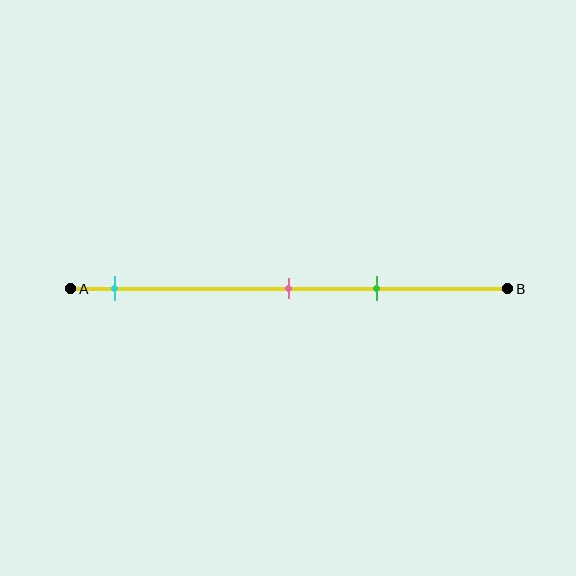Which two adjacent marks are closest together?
The pink and green marks are the closest adjacent pair.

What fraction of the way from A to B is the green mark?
The green mark is approximately 70% (0.7) of the way from A to B.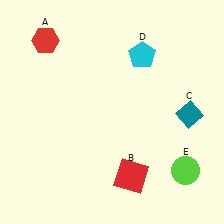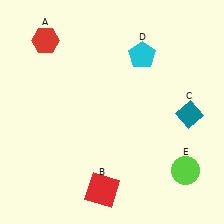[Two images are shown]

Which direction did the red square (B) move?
The red square (B) moved left.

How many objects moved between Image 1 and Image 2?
1 object moved between the two images.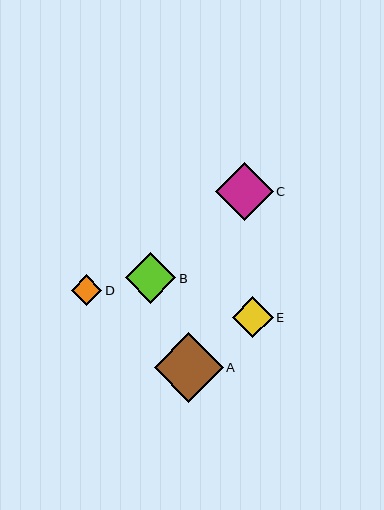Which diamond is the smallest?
Diamond D is the smallest with a size of approximately 30 pixels.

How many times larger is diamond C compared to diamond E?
Diamond C is approximately 1.4 times the size of diamond E.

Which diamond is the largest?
Diamond A is the largest with a size of approximately 69 pixels.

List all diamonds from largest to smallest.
From largest to smallest: A, C, B, E, D.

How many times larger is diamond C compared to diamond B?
Diamond C is approximately 1.1 times the size of diamond B.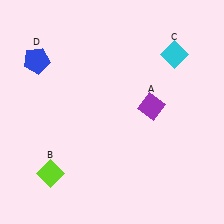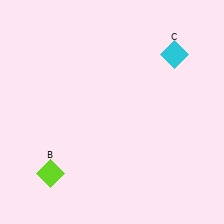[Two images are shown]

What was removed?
The blue pentagon (D), the purple diamond (A) were removed in Image 2.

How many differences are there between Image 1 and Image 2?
There are 2 differences between the two images.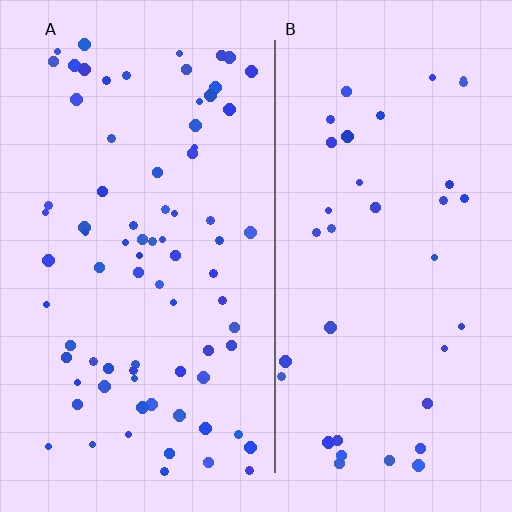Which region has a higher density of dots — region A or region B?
A (the left).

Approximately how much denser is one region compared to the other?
Approximately 2.1× — region A over region B.